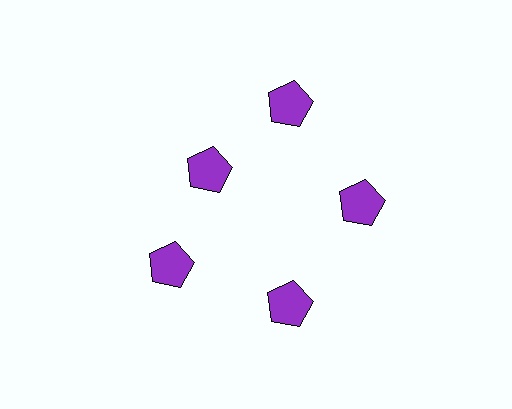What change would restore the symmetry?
The symmetry would be restored by moving it outward, back onto the ring so that all 5 pentagons sit at equal angles and equal distance from the center.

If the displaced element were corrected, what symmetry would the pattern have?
It would have 5-fold rotational symmetry — the pattern would map onto itself every 72 degrees.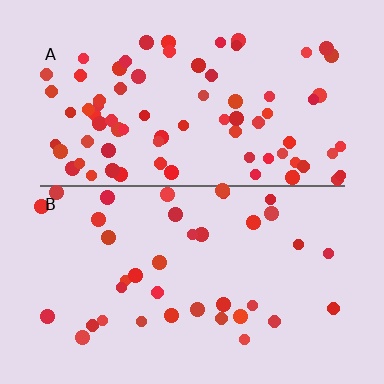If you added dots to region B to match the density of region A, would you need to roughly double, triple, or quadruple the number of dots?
Approximately double.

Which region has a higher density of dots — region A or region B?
A (the top).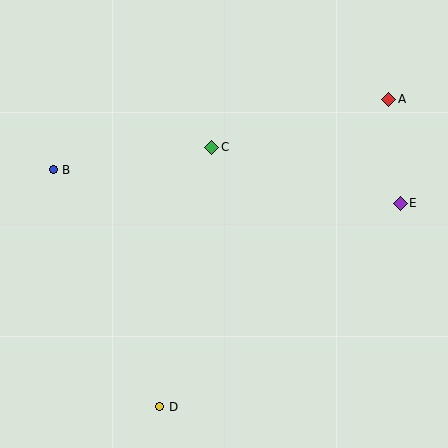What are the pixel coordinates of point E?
Point E is at (400, 203).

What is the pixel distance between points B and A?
The distance between B and A is 343 pixels.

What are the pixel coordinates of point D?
Point D is at (160, 407).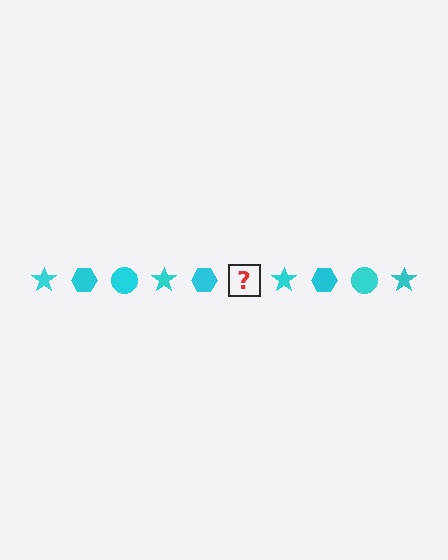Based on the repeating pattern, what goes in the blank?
The blank should be a cyan circle.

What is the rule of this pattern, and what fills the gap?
The rule is that the pattern cycles through star, hexagon, circle shapes in cyan. The gap should be filled with a cyan circle.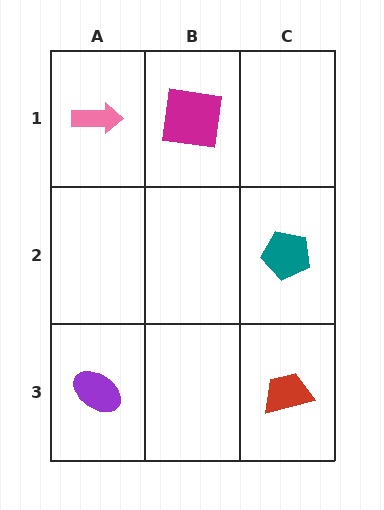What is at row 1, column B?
A magenta square.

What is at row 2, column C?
A teal pentagon.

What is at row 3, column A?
A purple ellipse.